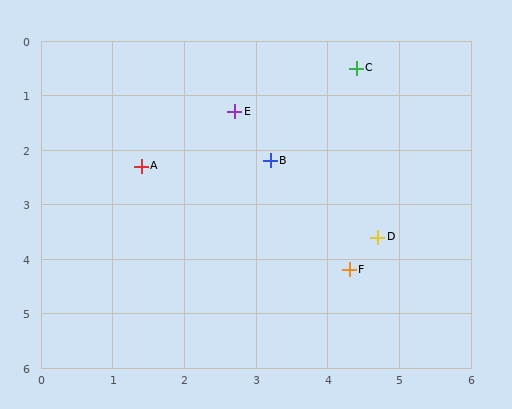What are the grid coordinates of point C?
Point C is at approximately (4.4, 0.5).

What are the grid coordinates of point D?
Point D is at approximately (4.7, 3.6).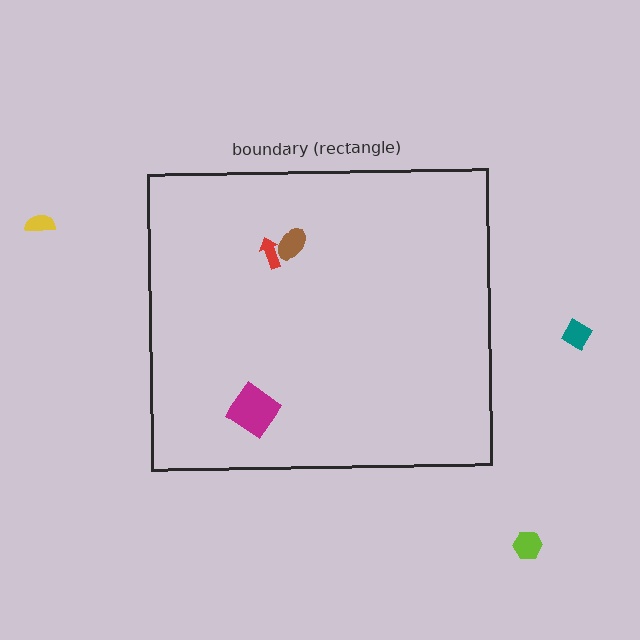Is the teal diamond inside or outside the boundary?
Outside.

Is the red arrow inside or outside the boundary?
Inside.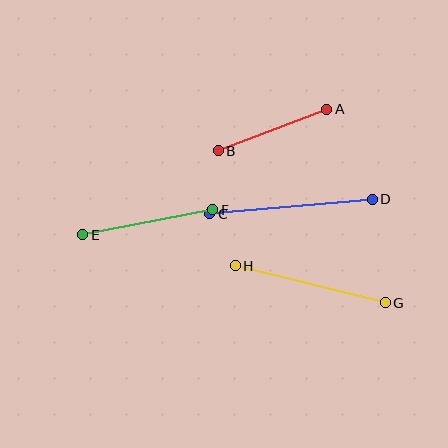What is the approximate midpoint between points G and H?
The midpoint is at approximately (310, 284) pixels.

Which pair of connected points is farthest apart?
Points C and D are farthest apart.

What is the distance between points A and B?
The distance is approximately 116 pixels.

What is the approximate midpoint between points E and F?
The midpoint is at approximately (148, 222) pixels.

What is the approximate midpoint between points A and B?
The midpoint is at approximately (273, 130) pixels.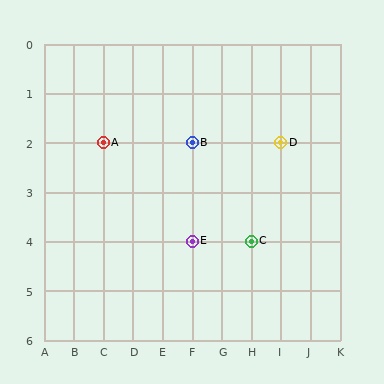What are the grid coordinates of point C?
Point C is at grid coordinates (H, 4).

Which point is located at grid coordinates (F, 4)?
Point E is at (F, 4).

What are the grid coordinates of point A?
Point A is at grid coordinates (C, 2).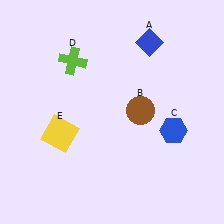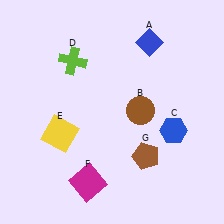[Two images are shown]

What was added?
A magenta square (F), a brown pentagon (G) were added in Image 2.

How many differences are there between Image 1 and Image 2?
There are 2 differences between the two images.